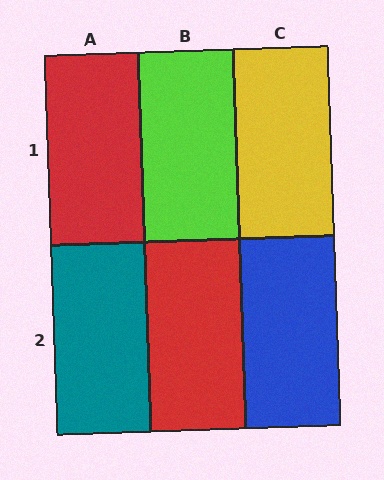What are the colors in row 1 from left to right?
Red, lime, yellow.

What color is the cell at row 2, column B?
Red.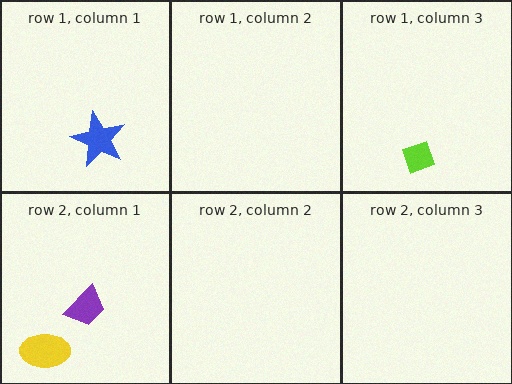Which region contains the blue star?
The row 1, column 1 region.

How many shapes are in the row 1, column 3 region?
1.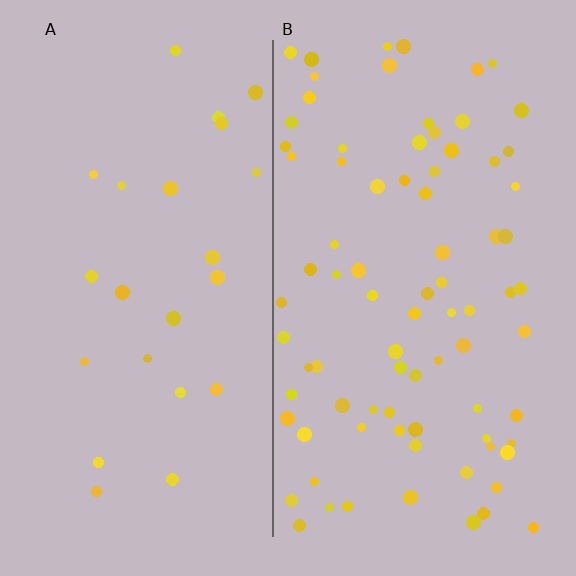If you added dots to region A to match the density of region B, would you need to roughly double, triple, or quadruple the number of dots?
Approximately triple.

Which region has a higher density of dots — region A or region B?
B (the right).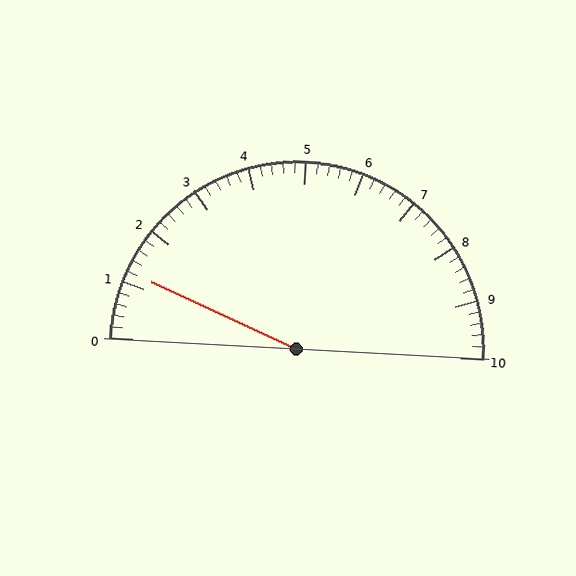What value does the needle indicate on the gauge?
The needle indicates approximately 1.2.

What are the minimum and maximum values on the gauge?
The gauge ranges from 0 to 10.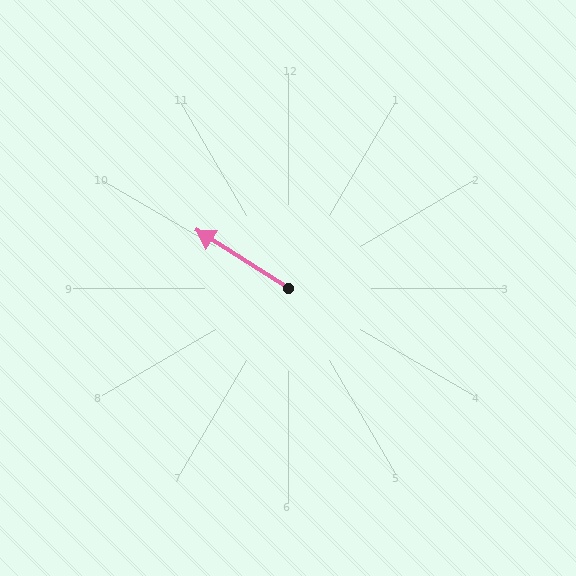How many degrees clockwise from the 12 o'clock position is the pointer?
Approximately 302 degrees.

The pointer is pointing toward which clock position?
Roughly 10 o'clock.